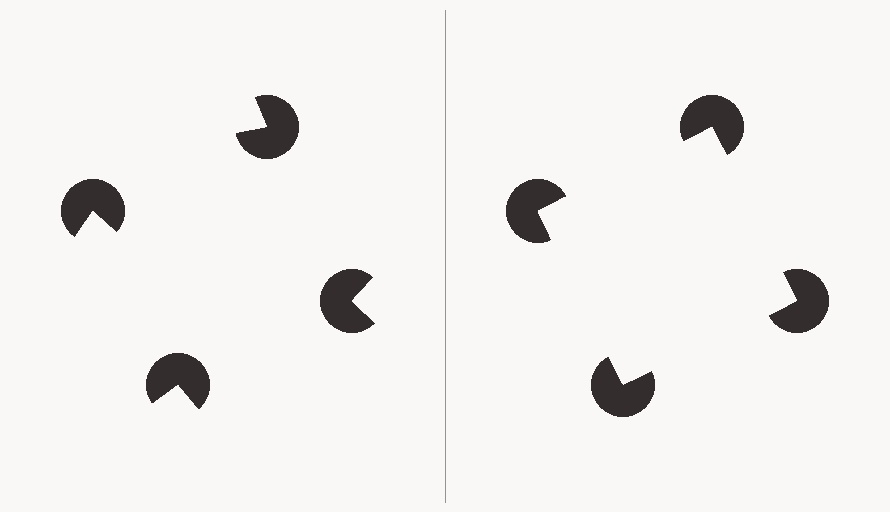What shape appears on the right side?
An illusory square.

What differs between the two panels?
The pac-man discs are positioned identically on both sides; only the wedge orientations differ. On the right they align to a square; on the left they are misaligned.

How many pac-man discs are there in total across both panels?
8 — 4 on each side.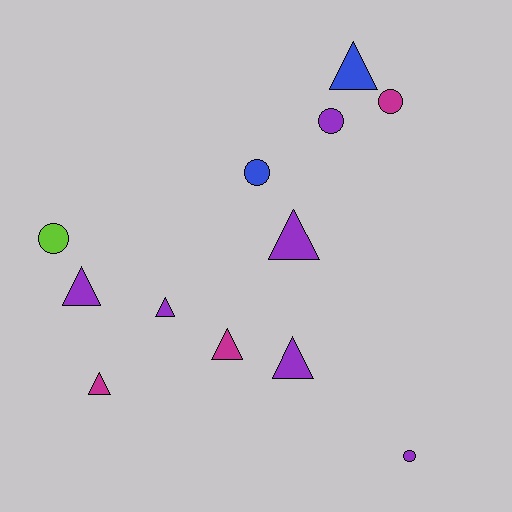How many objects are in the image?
There are 12 objects.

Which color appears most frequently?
Purple, with 6 objects.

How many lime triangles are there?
There are no lime triangles.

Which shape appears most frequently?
Triangle, with 7 objects.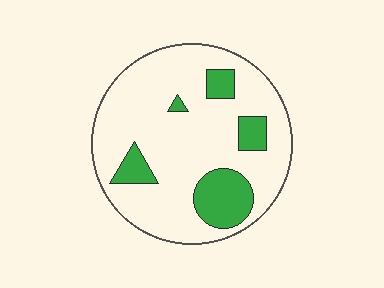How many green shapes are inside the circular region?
5.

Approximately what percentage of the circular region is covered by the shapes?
Approximately 20%.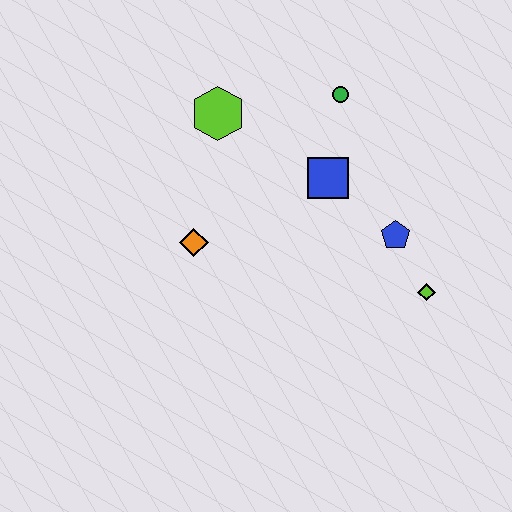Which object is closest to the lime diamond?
The blue pentagon is closest to the lime diamond.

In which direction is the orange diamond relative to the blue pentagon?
The orange diamond is to the left of the blue pentagon.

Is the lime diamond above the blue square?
No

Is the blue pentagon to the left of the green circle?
No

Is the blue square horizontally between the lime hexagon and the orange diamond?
No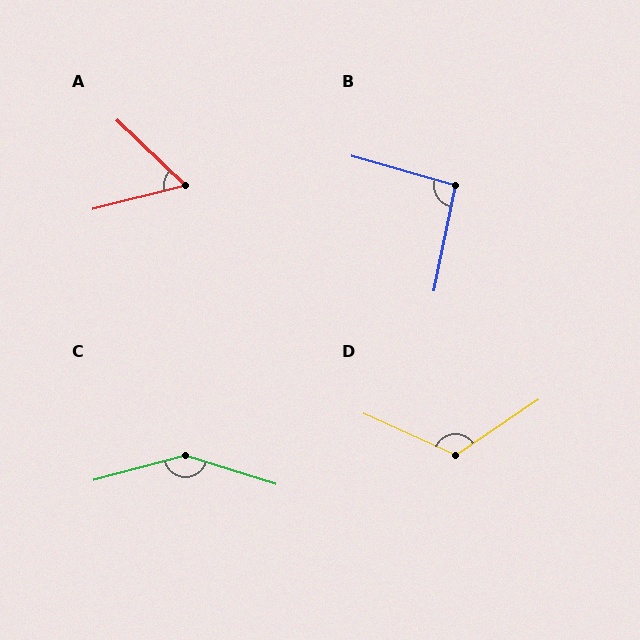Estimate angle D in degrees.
Approximately 121 degrees.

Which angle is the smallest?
A, at approximately 58 degrees.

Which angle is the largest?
C, at approximately 148 degrees.